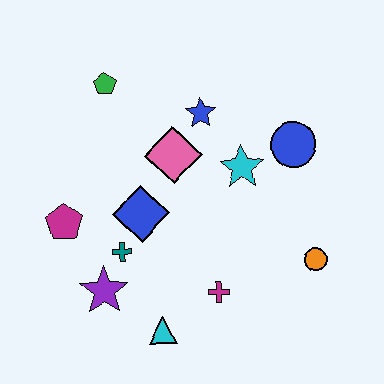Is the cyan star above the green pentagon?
No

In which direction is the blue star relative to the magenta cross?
The blue star is above the magenta cross.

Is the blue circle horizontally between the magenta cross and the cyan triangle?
No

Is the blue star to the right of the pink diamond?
Yes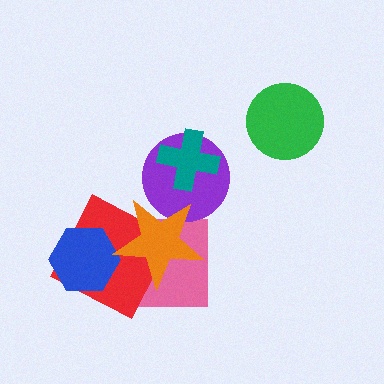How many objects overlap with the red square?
3 objects overlap with the red square.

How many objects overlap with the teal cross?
1 object overlaps with the teal cross.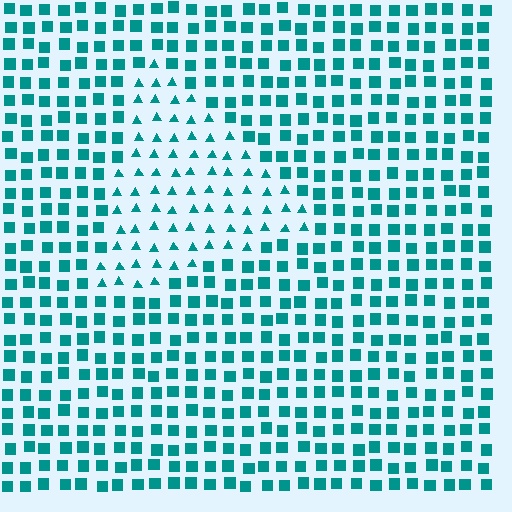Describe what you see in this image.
The image is filled with small teal elements arranged in a uniform grid. A triangle-shaped region contains triangles, while the surrounding area contains squares. The boundary is defined purely by the change in element shape.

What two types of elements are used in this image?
The image uses triangles inside the triangle region and squares outside it.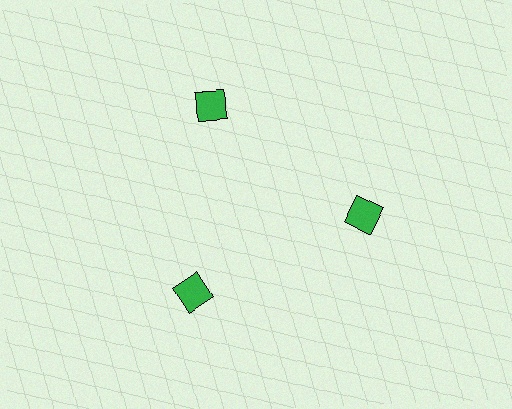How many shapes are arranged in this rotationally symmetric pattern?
There are 3 shapes, arranged in 3 groups of 1.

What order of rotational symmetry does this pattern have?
This pattern has 3-fold rotational symmetry.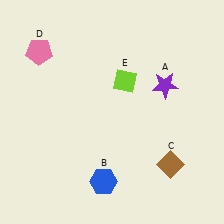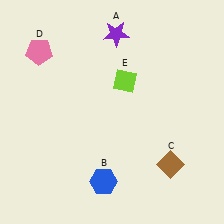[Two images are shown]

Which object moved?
The purple star (A) moved up.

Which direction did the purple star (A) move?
The purple star (A) moved up.